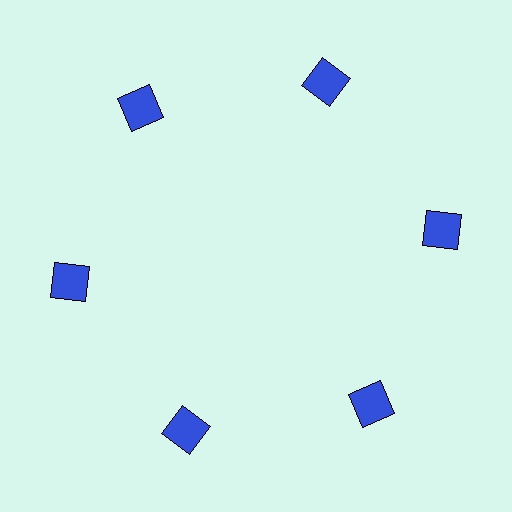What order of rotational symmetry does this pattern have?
This pattern has 6-fold rotational symmetry.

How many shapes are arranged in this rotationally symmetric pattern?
There are 6 shapes, arranged in 6 groups of 1.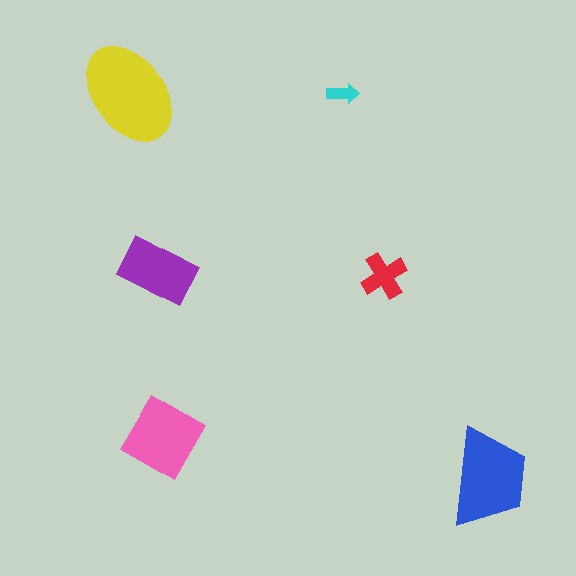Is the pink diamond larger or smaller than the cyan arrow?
Larger.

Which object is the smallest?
The cyan arrow.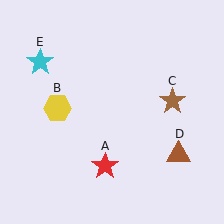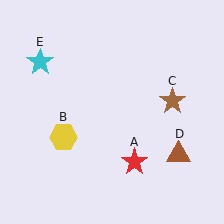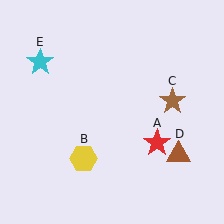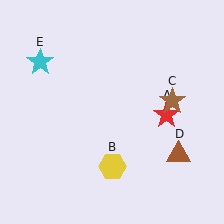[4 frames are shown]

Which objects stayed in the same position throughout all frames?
Brown star (object C) and brown triangle (object D) and cyan star (object E) remained stationary.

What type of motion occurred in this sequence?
The red star (object A), yellow hexagon (object B) rotated counterclockwise around the center of the scene.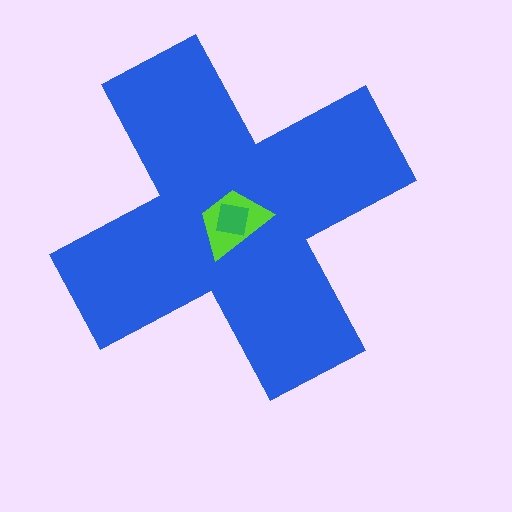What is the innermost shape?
The green square.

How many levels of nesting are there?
3.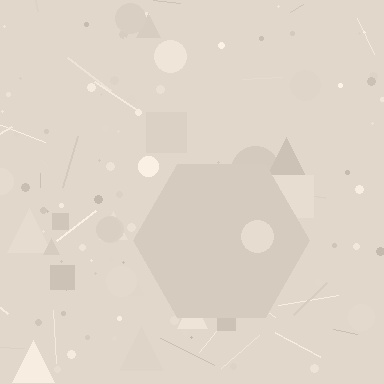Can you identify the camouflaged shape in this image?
The camouflaged shape is a hexagon.